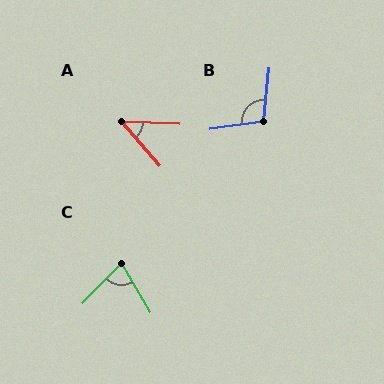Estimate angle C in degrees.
Approximately 75 degrees.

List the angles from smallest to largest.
A (47°), C (75°), B (104°).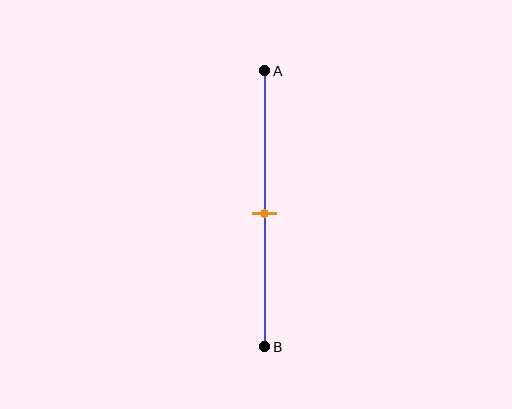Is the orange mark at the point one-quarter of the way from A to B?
No, the mark is at about 50% from A, not at the 25% one-quarter point.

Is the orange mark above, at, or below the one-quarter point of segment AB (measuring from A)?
The orange mark is below the one-quarter point of segment AB.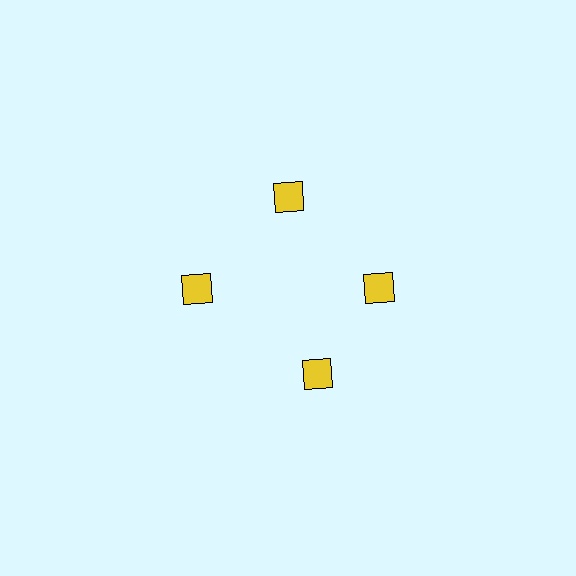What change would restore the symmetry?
The symmetry would be restored by rotating it back into even spacing with its neighbors so that all 4 squares sit at equal angles and equal distance from the center.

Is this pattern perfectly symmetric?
No. The 4 yellow squares are arranged in a ring, but one element near the 6 o'clock position is rotated out of alignment along the ring, breaking the 4-fold rotational symmetry.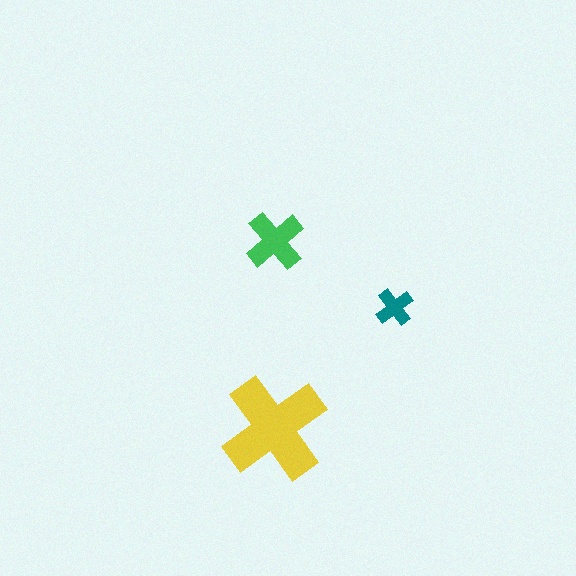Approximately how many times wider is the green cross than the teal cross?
About 1.5 times wider.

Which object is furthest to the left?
The yellow cross is leftmost.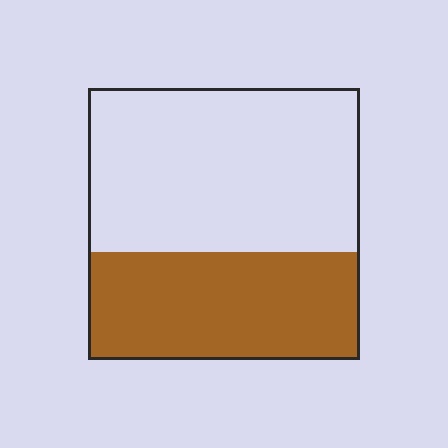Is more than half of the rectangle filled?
No.